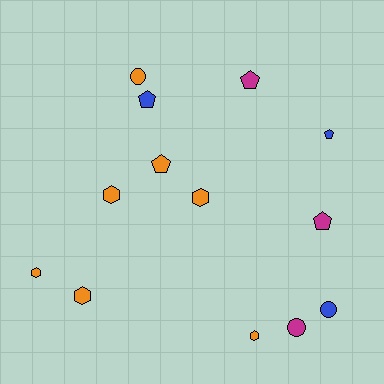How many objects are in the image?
There are 13 objects.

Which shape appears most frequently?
Hexagon, with 5 objects.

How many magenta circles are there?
There is 1 magenta circle.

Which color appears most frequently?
Orange, with 7 objects.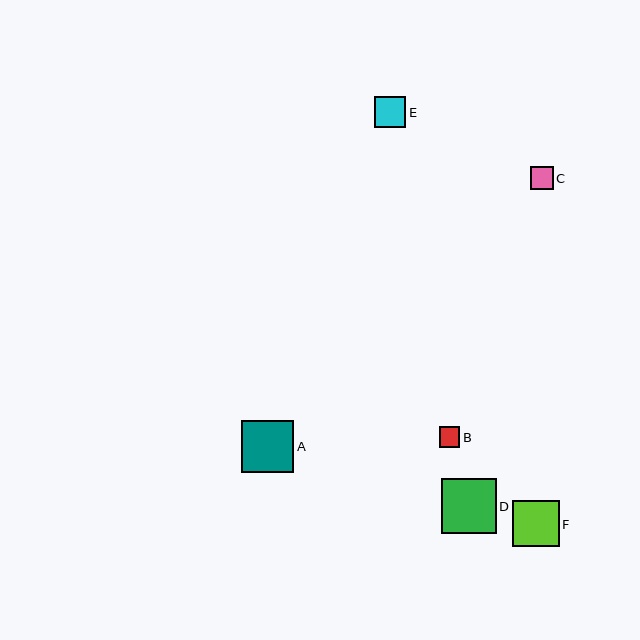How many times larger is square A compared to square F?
Square A is approximately 1.1 times the size of square F.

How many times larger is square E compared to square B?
Square E is approximately 1.5 times the size of square B.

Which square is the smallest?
Square B is the smallest with a size of approximately 21 pixels.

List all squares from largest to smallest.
From largest to smallest: D, A, F, E, C, B.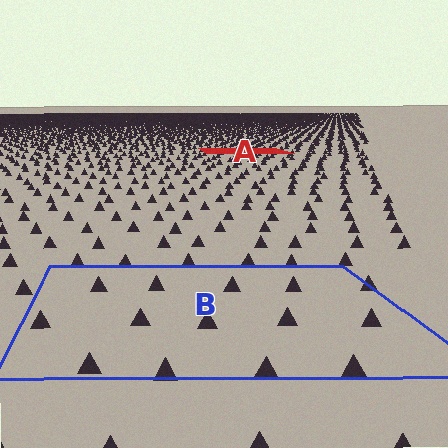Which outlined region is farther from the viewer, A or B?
Region A is farther from the viewer — the texture elements inside it appear smaller and more densely packed.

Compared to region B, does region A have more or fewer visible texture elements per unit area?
Region A has more texture elements per unit area — they are packed more densely because it is farther away.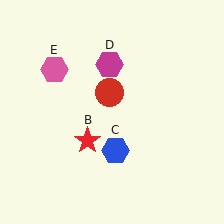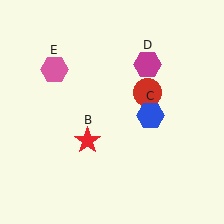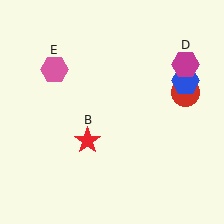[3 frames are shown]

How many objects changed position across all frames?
3 objects changed position: red circle (object A), blue hexagon (object C), magenta hexagon (object D).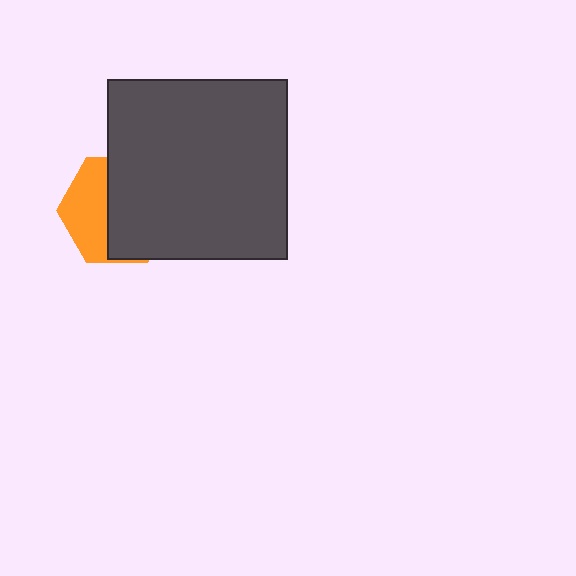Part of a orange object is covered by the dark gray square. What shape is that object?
It is a hexagon.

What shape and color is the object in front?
The object in front is a dark gray square.